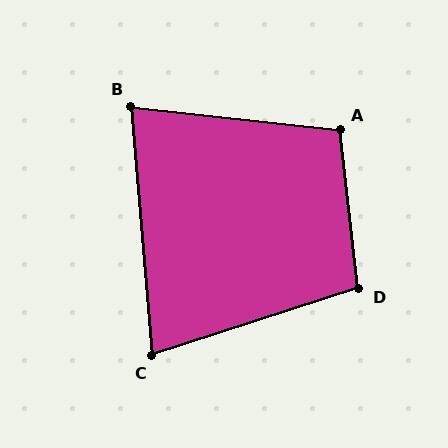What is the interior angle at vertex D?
Approximately 101 degrees (obtuse).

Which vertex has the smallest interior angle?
C, at approximately 77 degrees.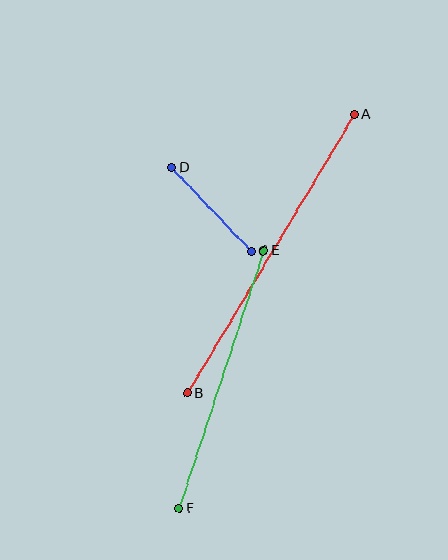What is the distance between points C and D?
The distance is approximately 116 pixels.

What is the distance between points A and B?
The distance is approximately 325 pixels.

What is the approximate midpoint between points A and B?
The midpoint is at approximately (271, 254) pixels.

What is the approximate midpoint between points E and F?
The midpoint is at approximately (221, 380) pixels.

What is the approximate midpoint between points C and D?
The midpoint is at approximately (211, 209) pixels.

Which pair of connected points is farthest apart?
Points A and B are farthest apart.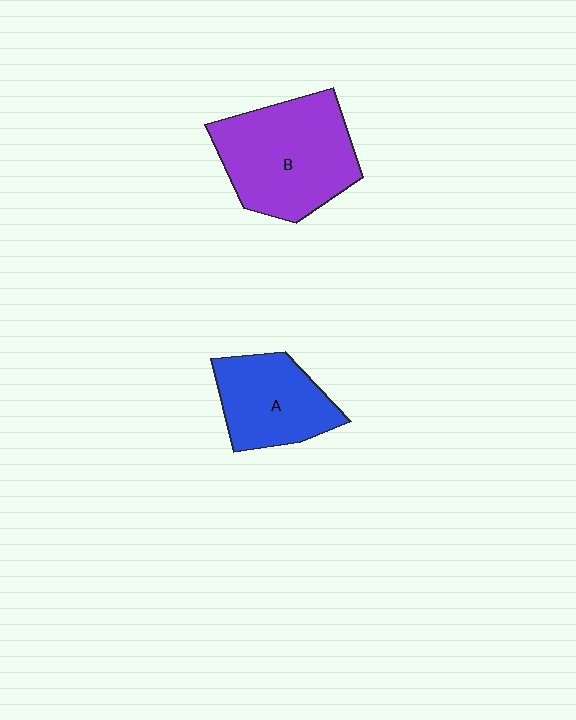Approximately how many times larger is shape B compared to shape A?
Approximately 1.5 times.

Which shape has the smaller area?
Shape A (blue).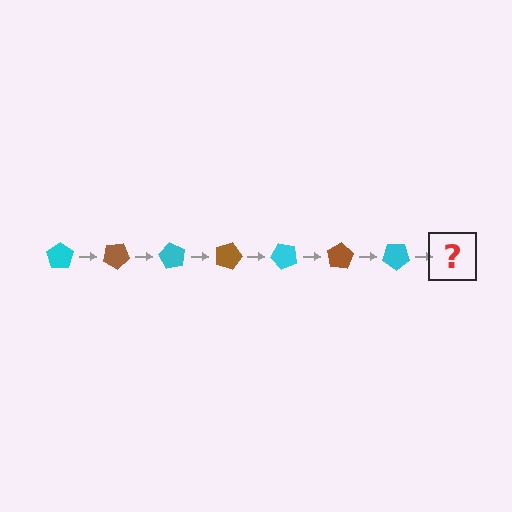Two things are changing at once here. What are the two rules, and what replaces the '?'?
The two rules are that it rotates 30 degrees each step and the color cycles through cyan and brown. The '?' should be a brown pentagon, rotated 210 degrees from the start.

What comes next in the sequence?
The next element should be a brown pentagon, rotated 210 degrees from the start.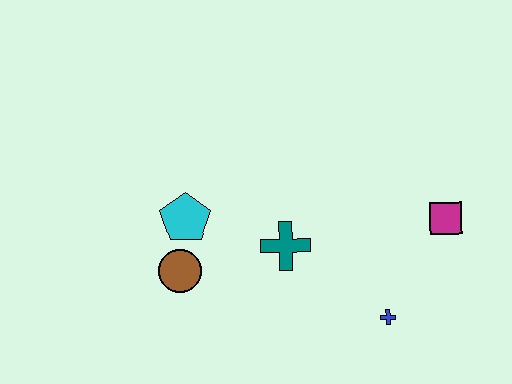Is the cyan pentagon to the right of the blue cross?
No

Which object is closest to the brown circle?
The cyan pentagon is closest to the brown circle.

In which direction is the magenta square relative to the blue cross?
The magenta square is above the blue cross.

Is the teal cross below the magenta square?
Yes